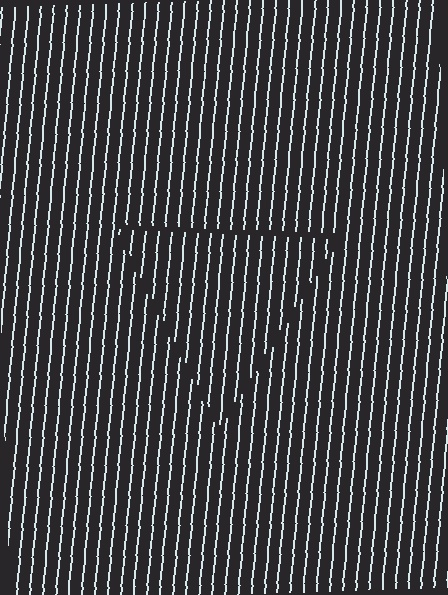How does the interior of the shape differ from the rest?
The interior of the shape contains the same grating, shifted by half a period — the contour is defined by the phase discontinuity where line-ends from the inner and outer gratings abut.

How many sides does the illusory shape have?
3 sides — the line-ends trace a triangle.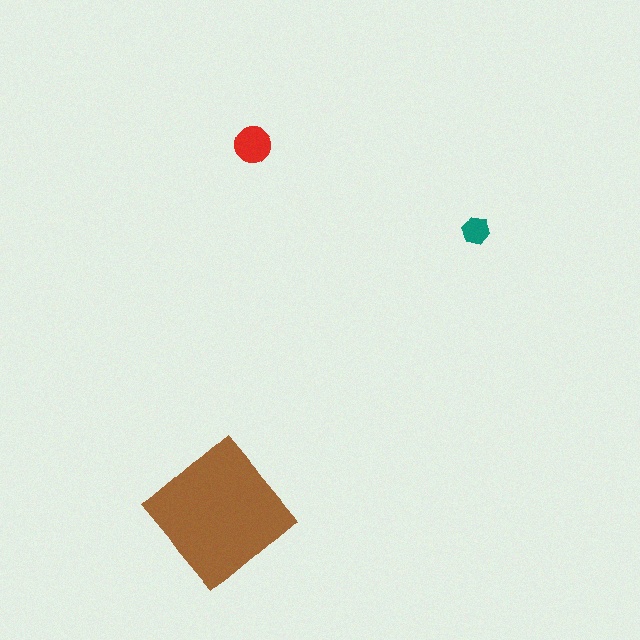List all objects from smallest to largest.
The teal hexagon, the red circle, the brown diamond.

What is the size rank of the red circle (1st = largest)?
2nd.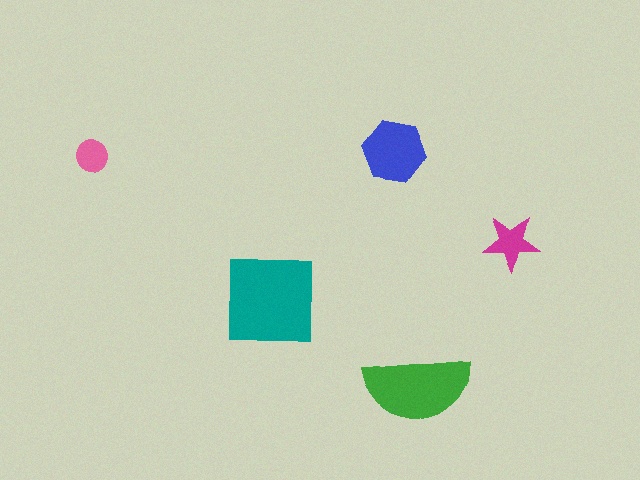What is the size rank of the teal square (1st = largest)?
1st.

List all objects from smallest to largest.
The pink circle, the magenta star, the blue hexagon, the green semicircle, the teal square.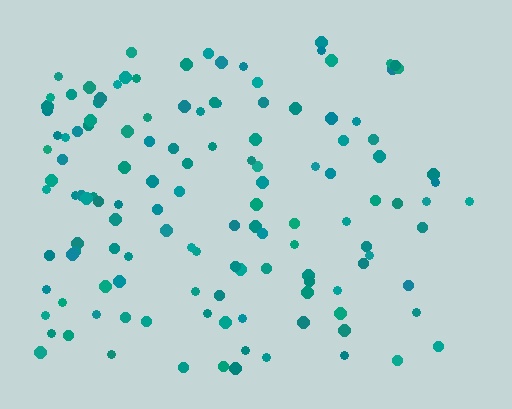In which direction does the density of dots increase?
From right to left, with the left side densest.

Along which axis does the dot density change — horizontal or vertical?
Horizontal.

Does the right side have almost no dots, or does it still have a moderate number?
Still a moderate number, just noticeably fewer than the left.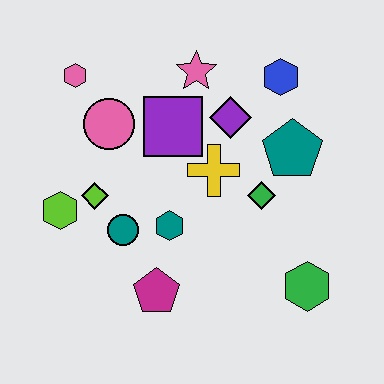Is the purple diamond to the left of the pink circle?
No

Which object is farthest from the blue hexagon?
The lime hexagon is farthest from the blue hexagon.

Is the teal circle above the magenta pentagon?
Yes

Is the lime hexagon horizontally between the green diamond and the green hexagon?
No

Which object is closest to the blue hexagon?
The purple diamond is closest to the blue hexagon.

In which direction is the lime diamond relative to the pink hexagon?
The lime diamond is below the pink hexagon.